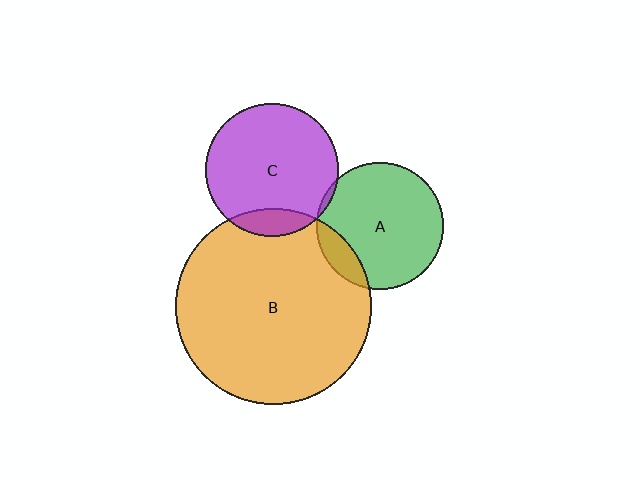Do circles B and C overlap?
Yes.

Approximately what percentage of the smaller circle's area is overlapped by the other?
Approximately 10%.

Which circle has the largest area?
Circle B (orange).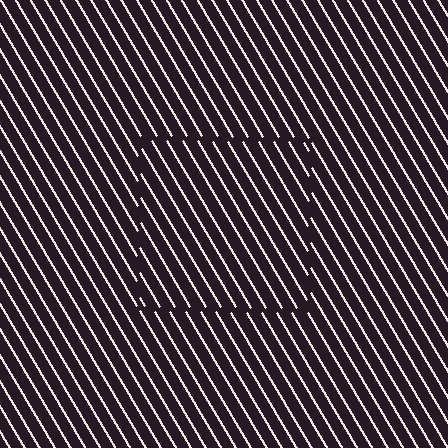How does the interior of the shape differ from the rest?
The interior of the shape contains the same grating, shifted by half a period — the contour is defined by the phase discontinuity where line-ends from the inner and outer gratings abut.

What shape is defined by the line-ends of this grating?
An illusory square. The interior of the shape contains the same grating, shifted by half a period — the contour is defined by the phase discontinuity where line-ends from the inner and outer gratings abut.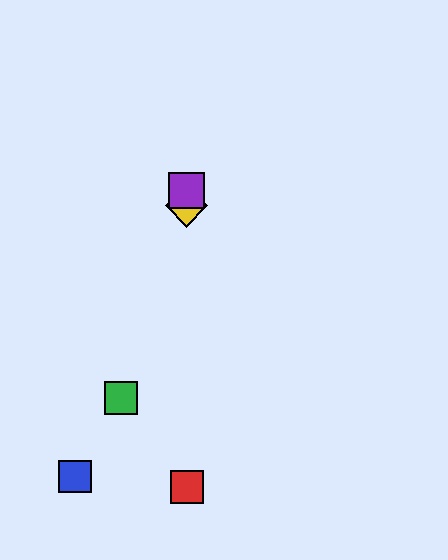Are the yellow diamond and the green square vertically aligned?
No, the yellow diamond is at x≈187 and the green square is at x≈121.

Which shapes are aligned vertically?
The red square, the yellow diamond, the purple square are aligned vertically.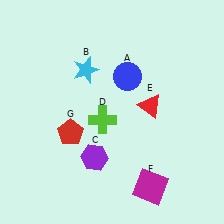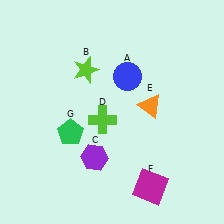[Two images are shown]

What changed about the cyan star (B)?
In Image 1, B is cyan. In Image 2, it changed to lime.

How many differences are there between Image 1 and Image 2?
There are 3 differences between the two images.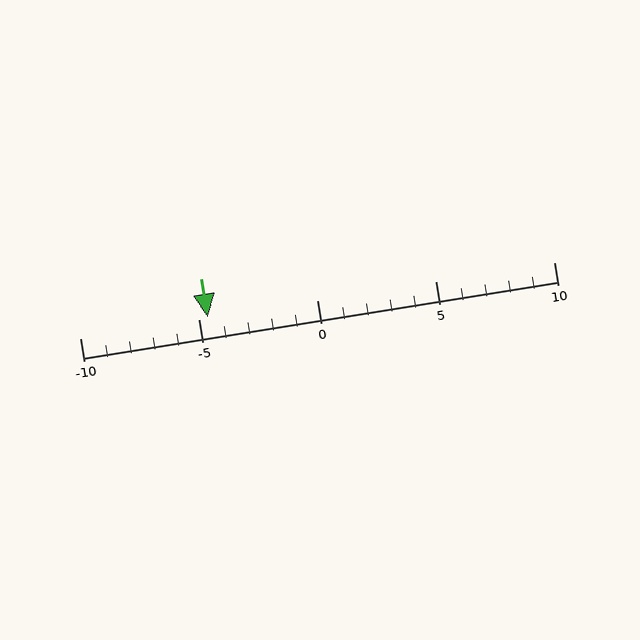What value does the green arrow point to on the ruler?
The green arrow points to approximately -5.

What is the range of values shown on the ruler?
The ruler shows values from -10 to 10.